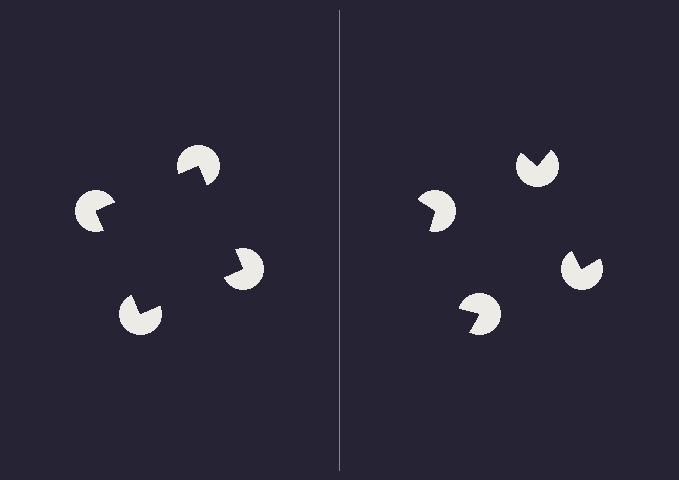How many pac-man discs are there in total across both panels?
8 — 4 on each side.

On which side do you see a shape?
An illusory square appears on the left side. On the right side the wedge cuts are rotated, so no coherent shape forms.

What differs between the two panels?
The pac-man discs are positioned identically on both sides; only the wedge orientations differ. On the left they align to a square; on the right they are misaligned.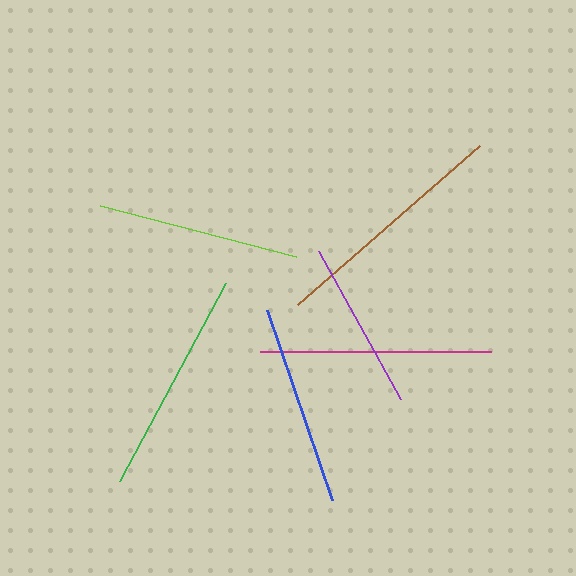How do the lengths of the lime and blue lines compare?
The lime and blue lines are approximately the same length.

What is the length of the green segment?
The green segment is approximately 224 pixels long.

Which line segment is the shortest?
The purple line is the shortest at approximately 170 pixels.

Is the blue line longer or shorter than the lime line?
The lime line is longer than the blue line.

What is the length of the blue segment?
The blue segment is approximately 200 pixels long.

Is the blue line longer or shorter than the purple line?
The blue line is longer than the purple line.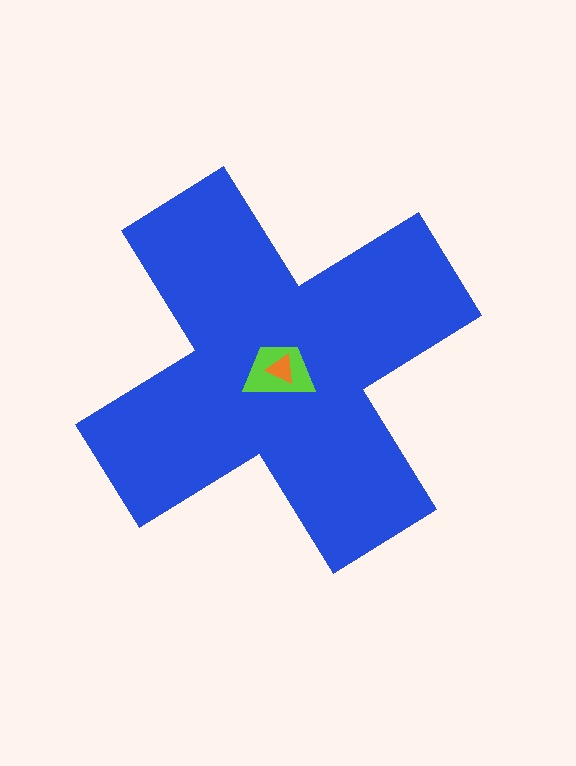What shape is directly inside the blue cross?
The lime trapezoid.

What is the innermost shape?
The orange triangle.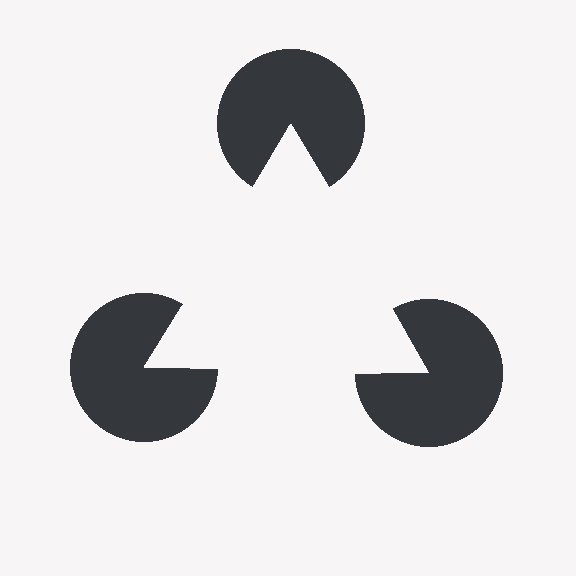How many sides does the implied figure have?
3 sides.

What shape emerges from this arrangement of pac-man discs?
An illusory triangle — its edges are inferred from the aligned wedge cuts in the pac-man discs, not physically drawn.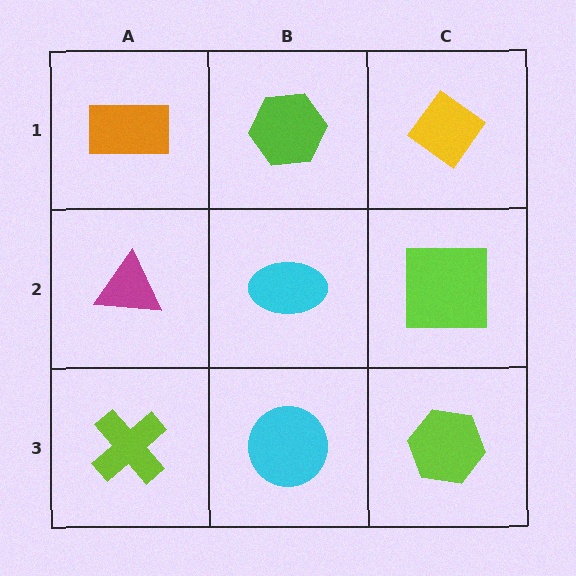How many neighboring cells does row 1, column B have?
3.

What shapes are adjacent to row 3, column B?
A cyan ellipse (row 2, column B), a lime cross (row 3, column A), a lime hexagon (row 3, column C).